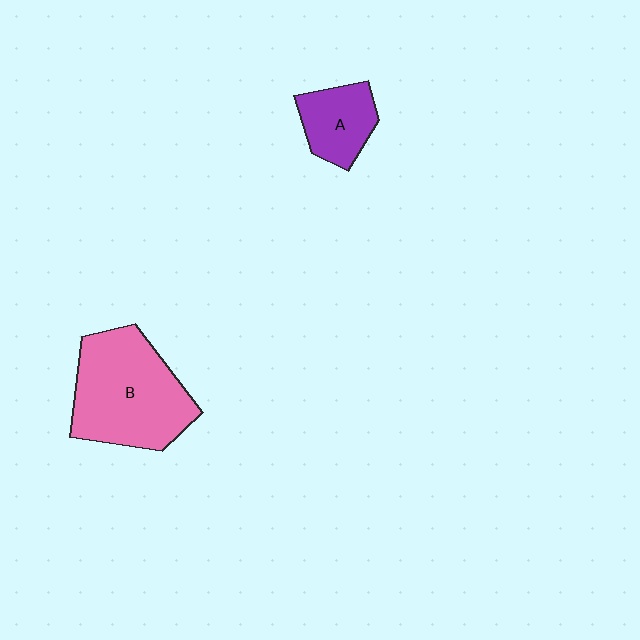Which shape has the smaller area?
Shape A (purple).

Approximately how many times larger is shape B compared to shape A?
Approximately 2.3 times.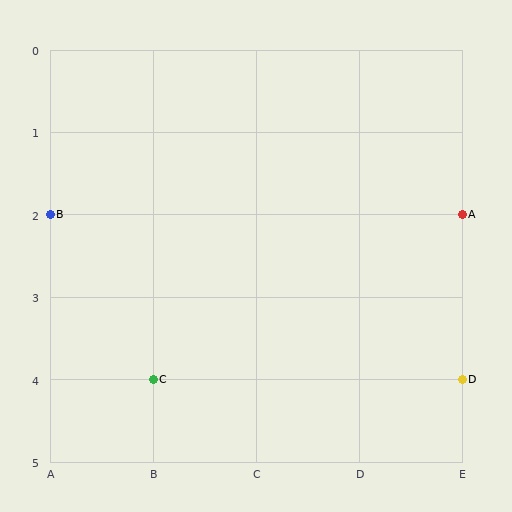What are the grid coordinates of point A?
Point A is at grid coordinates (E, 2).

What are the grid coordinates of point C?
Point C is at grid coordinates (B, 4).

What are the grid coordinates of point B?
Point B is at grid coordinates (A, 2).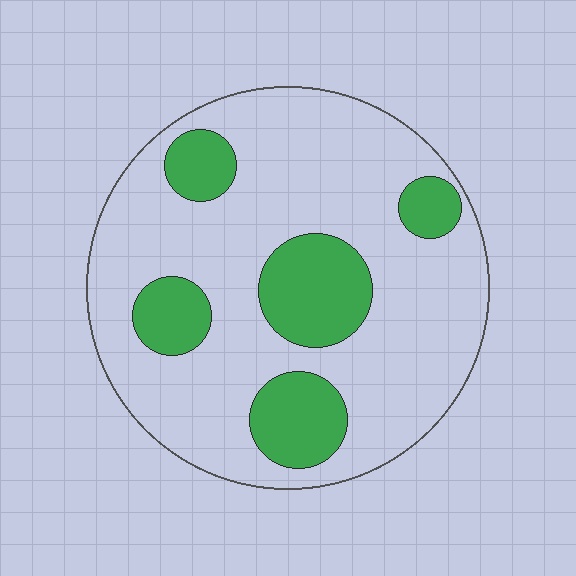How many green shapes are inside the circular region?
5.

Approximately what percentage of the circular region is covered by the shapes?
Approximately 25%.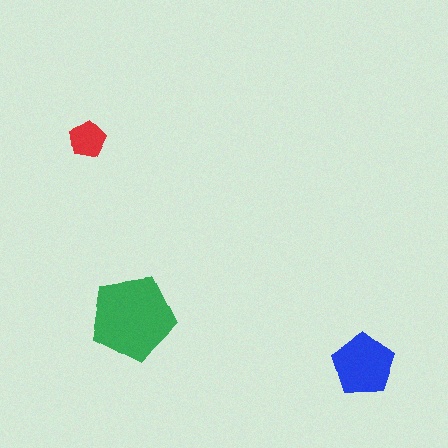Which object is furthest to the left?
The red pentagon is leftmost.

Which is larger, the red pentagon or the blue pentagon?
The blue one.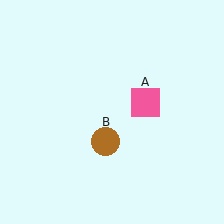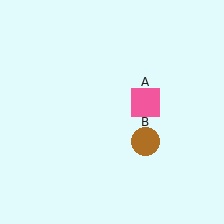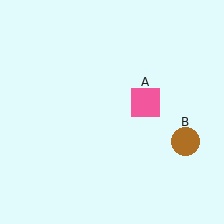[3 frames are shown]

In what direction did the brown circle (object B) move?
The brown circle (object B) moved right.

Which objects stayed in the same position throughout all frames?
Pink square (object A) remained stationary.